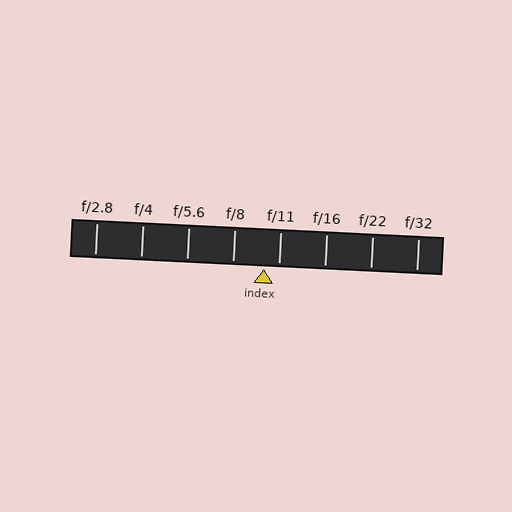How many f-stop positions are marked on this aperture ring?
There are 8 f-stop positions marked.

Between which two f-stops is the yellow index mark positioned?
The index mark is between f/8 and f/11.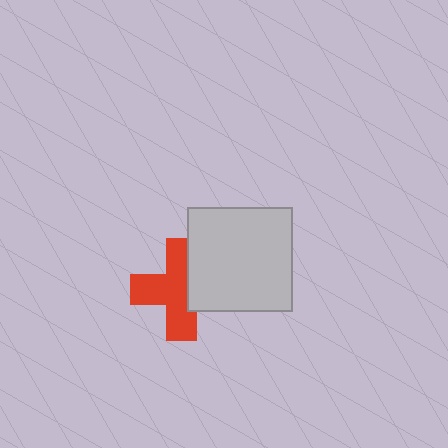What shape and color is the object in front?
The object in front is a light gray square.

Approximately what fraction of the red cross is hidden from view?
Roughly 34% of the red cross is hidden behind the light gray square.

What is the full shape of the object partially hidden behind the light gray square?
The partially hidden object is a red cross.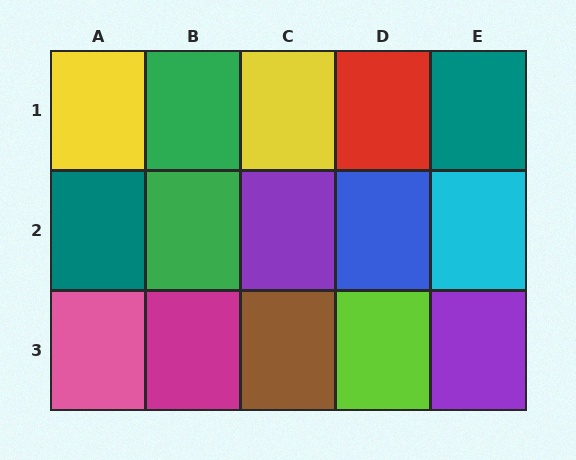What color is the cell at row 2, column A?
Teal.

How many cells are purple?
2 cells are purple.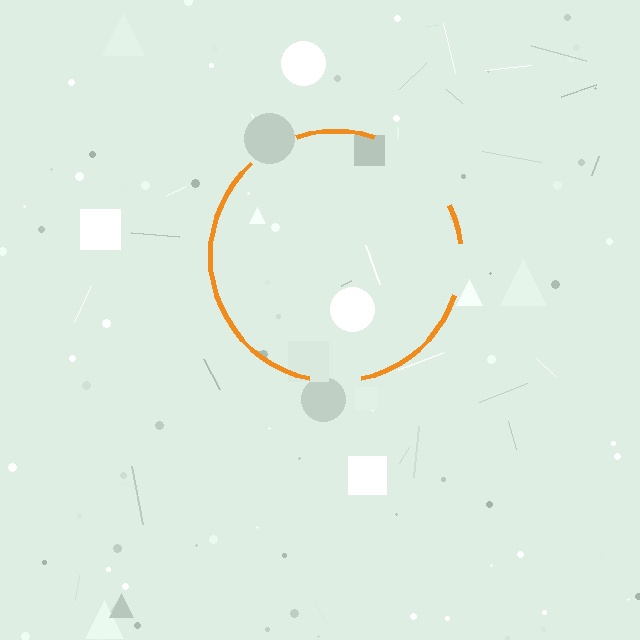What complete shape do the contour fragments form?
The contour fragments form a circle.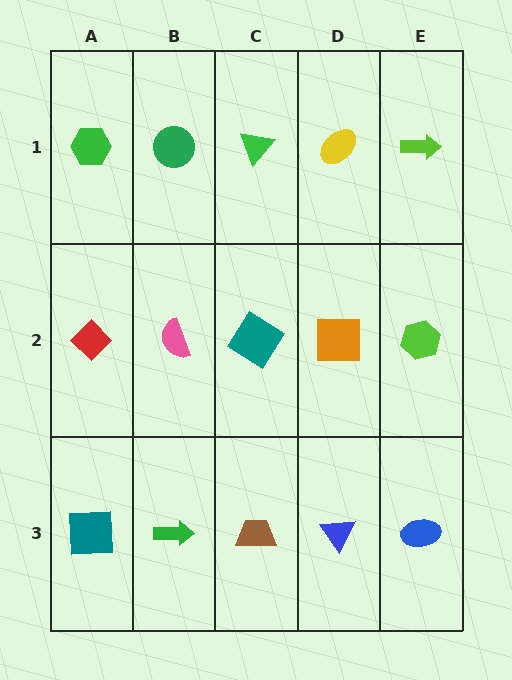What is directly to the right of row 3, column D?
A blue ellipse.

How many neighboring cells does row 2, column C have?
4.